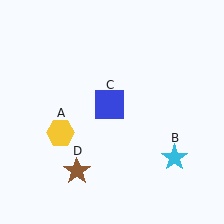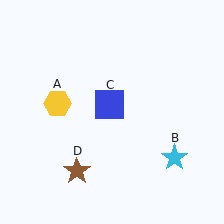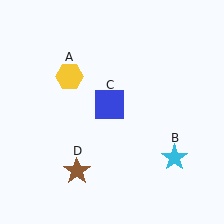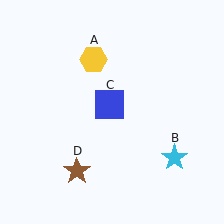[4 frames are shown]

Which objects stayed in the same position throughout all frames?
Cyan star (object B) and blue square (object C) and brown star (object D) remained stationary.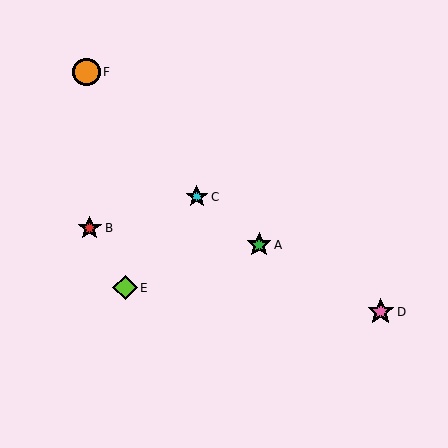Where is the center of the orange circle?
The center of the orange circle is at (87, 72).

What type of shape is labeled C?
Shape C is a cyan star.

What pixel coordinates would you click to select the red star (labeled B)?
Click at (90, 228) to select the red star B.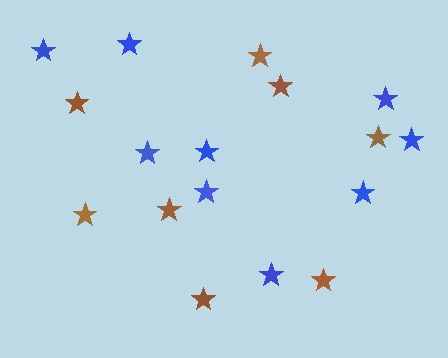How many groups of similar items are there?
There are 2 groups: one group of blue stars (9) and one group of brown stars (8).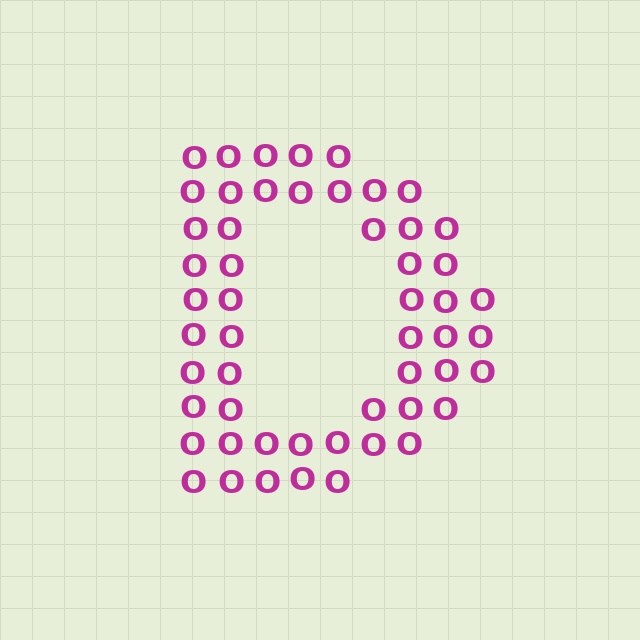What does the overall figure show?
The overall figure shows the letter D.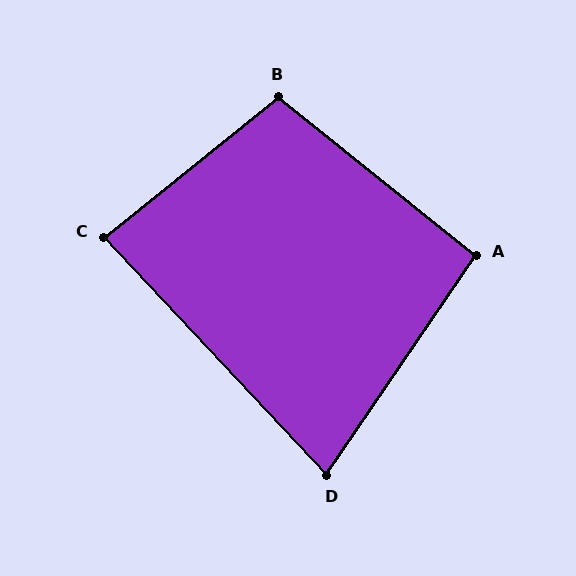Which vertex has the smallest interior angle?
D, at approximately 78 degrees.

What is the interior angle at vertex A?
Approximately 94 degrees (approximately right).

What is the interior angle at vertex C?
Approximately 86 degrees (approximately right).